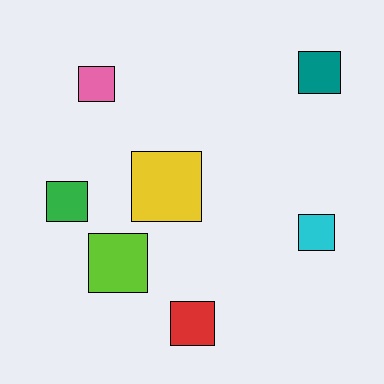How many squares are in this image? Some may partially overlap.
There are 7 squares.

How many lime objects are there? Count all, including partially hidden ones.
There is 1 lime object.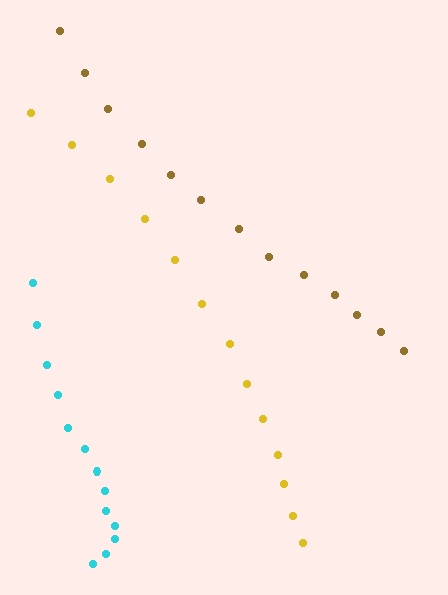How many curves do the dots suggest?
There are 3 distinct paths.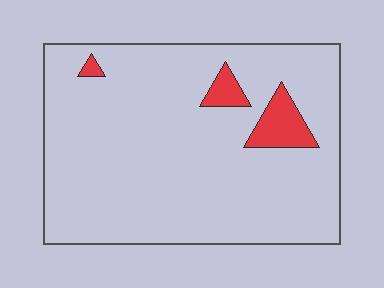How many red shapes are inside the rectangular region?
3.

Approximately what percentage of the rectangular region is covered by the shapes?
Approximately 5%.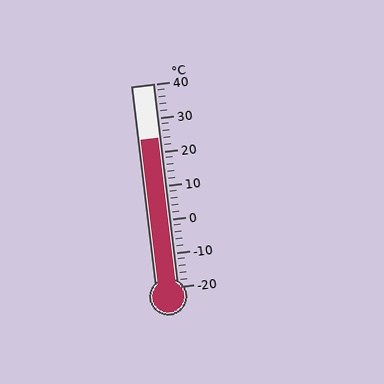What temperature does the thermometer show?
The thermometer shows approximately 24°C.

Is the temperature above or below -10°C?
The temperature is above -10°C.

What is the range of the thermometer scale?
The thermometer scale ranges from -20°C to 40°C.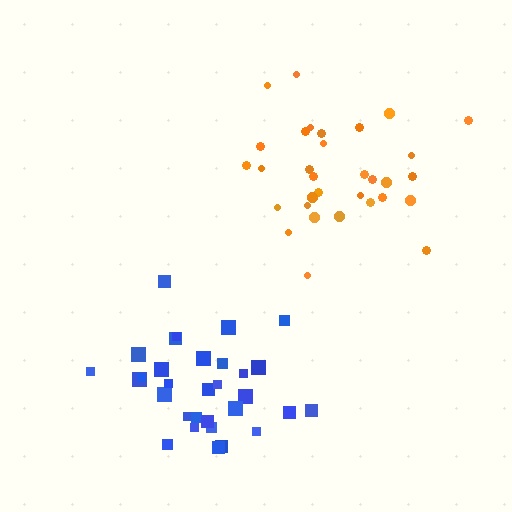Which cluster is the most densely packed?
Orange.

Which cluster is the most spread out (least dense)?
Blue.